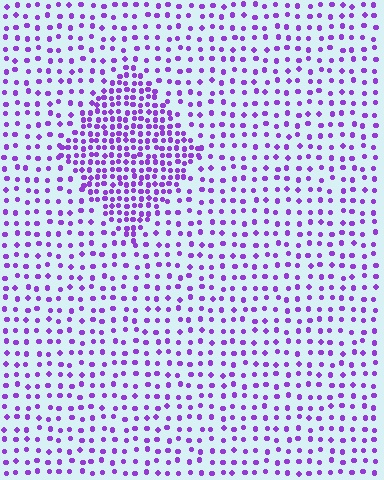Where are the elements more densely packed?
The elements are more densely packed inside the diamond boundary.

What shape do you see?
I see a diamond.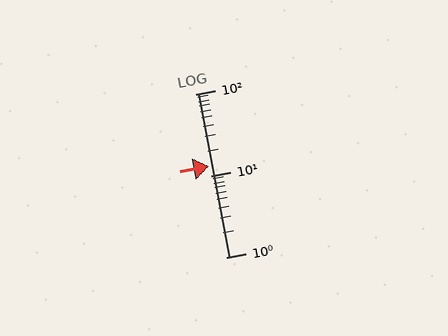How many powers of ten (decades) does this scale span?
The scale spans 2 decades, from 1 to 100.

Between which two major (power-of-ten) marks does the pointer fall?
The pointer is between 10 and 100.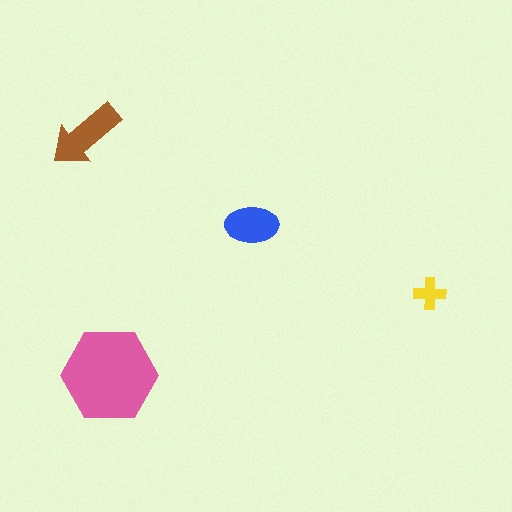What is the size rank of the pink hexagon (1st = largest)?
1st.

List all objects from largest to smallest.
The pink hexagon, the brown arrow, the blue ellipse, the yellow cross.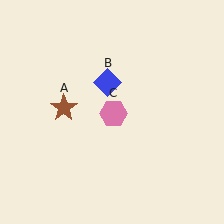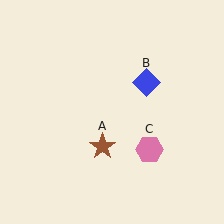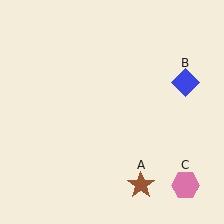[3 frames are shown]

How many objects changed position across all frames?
3 objects changed position: brown star (object A), blue diamond (object B), pink hexagon (object C).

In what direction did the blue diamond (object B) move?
The blue diamond (object B) moved right.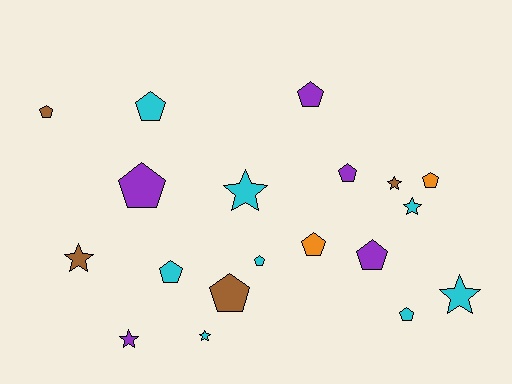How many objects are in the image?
There are 19 objects.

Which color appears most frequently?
Cyan, with 8 objects.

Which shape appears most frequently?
Pentagon, with 12 objects.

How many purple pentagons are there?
There are 4 purple pentagons.